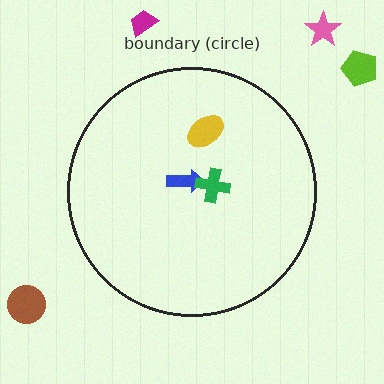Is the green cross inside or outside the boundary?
Inside.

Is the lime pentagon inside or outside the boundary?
Outside.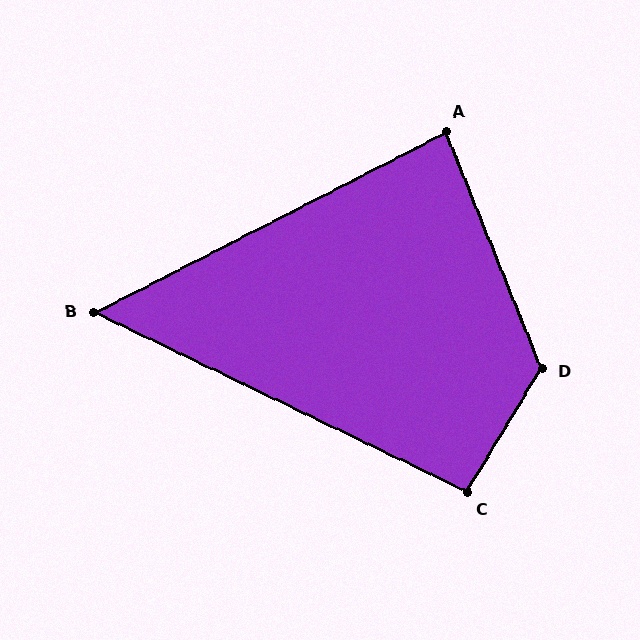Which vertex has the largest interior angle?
D, at approximately 127 degrees.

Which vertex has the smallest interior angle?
B, at approximately 53 degrees.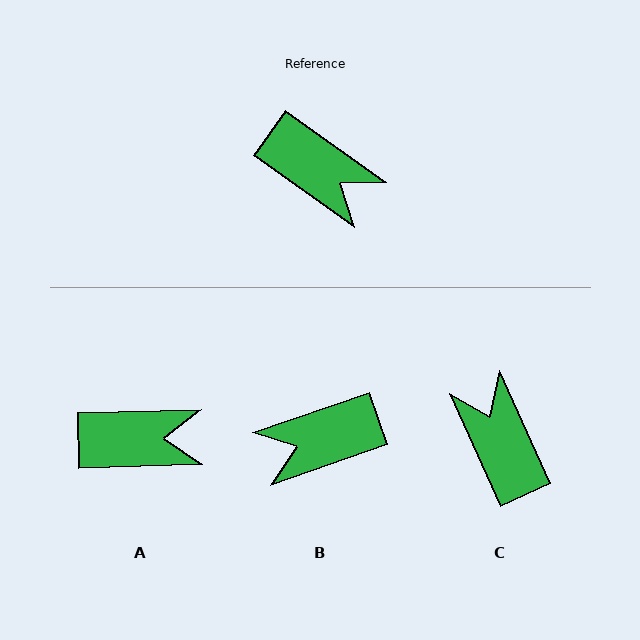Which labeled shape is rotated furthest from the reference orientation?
C, about 150 degrees away.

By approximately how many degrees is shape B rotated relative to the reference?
Approximately 125 degrees clockwise.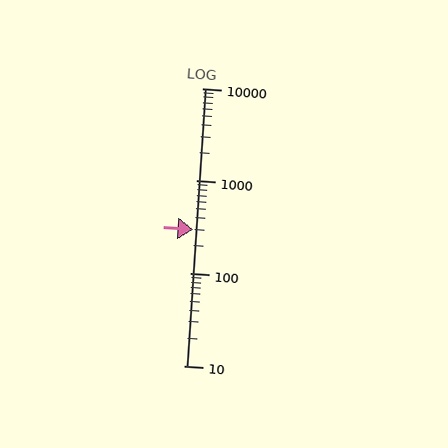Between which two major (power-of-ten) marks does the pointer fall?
The pointer is between 100 and 1000.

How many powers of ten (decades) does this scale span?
The scale spans 3 decades, from 10 to 10000.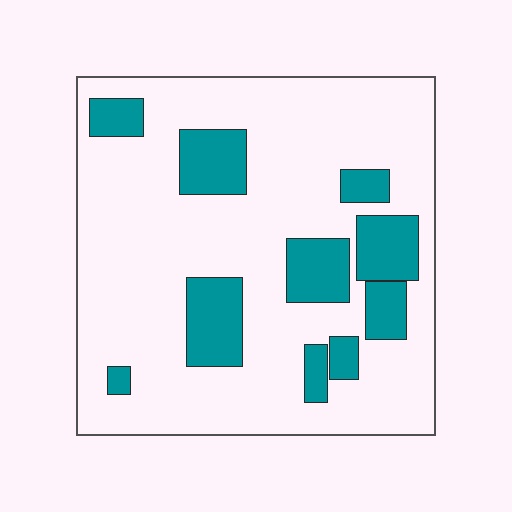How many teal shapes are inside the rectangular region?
10.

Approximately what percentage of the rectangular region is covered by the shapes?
Approximately 20%.